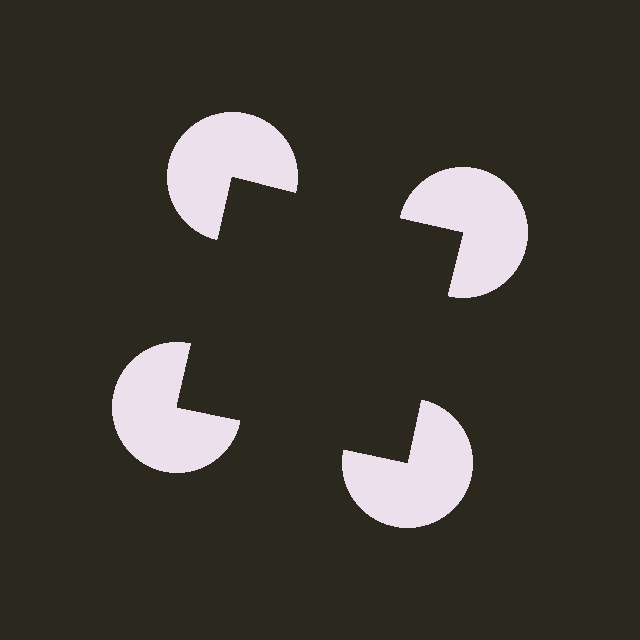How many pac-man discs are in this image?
There are 4 — one at each vertex of the illusory square.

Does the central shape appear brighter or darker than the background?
It typically appears slightly darker than the background, even though no actual brightness change is drawn.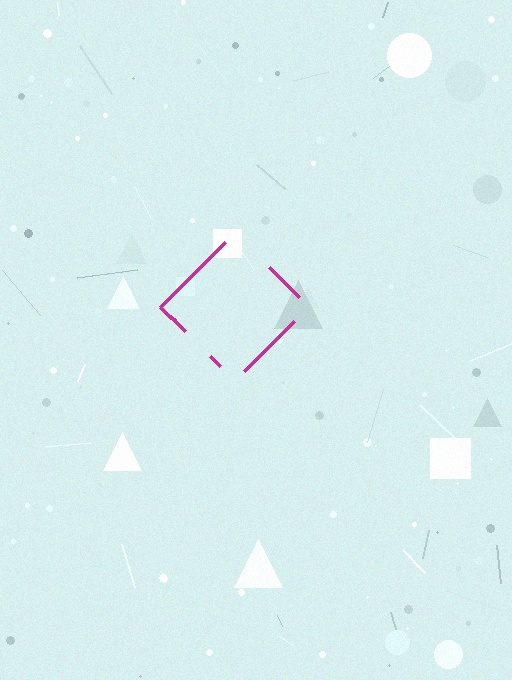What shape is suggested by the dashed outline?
The dashed outline suggests a diamond.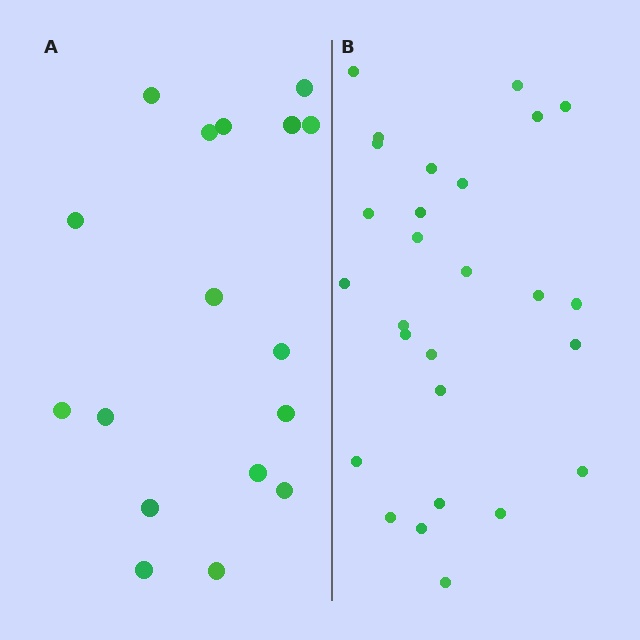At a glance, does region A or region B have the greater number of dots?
Region B (the right region) has more dots.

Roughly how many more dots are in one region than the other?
Region B has roughly 10 or so more dots than region A.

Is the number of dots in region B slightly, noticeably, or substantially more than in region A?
Region B has substantially more. The ratio is roughly 1.6 to 1.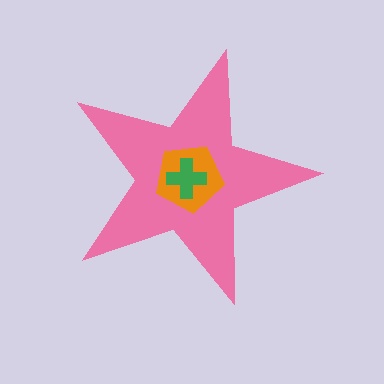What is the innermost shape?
The green cross.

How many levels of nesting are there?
3.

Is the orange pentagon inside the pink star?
Yes.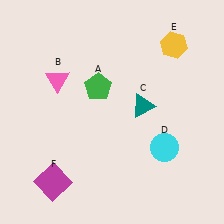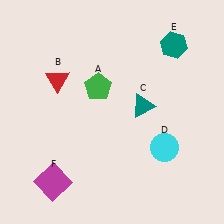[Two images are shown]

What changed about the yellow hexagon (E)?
In Image 1, E is yellow. In Image 2, it changed to teal.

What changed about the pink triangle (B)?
In Image 1, B is pink. In Image 2, it changed to red.